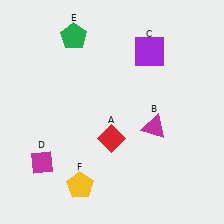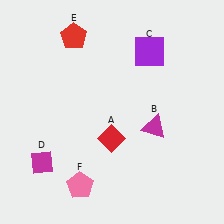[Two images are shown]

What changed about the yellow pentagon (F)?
In Image 1, F is yellow. In Image 2, it changed to pink.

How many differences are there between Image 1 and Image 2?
There are 2 differences between the two images.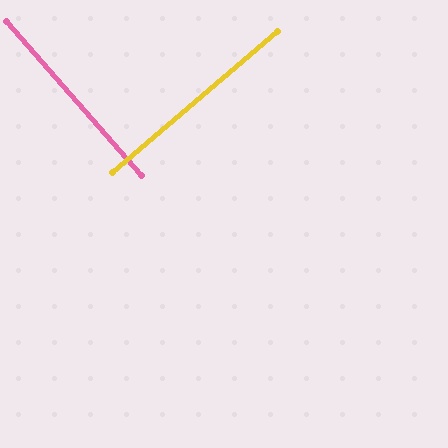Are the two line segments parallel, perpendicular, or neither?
Perpendicular — they meet at approximately 89°.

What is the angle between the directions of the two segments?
Approximately 89 degrees.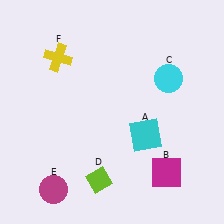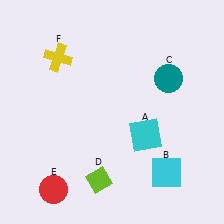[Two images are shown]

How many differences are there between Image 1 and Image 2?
There are 3 differences between the two images.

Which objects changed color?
B changed from magenta to cyan. C changed from cyan to teal. E changed from magenta to red.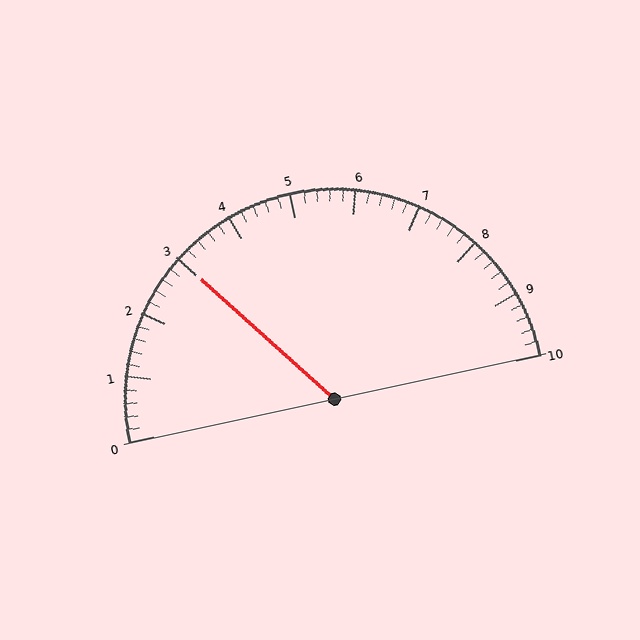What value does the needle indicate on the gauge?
The needle indicates approximately 3.0.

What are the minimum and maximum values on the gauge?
The gauge ranges from 0 to 10.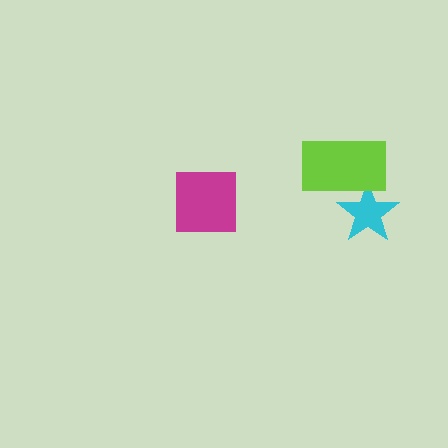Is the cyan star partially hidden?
Yes, it is partially covered by another shape.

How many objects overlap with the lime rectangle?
1 object overlaps with the lime rectangle.